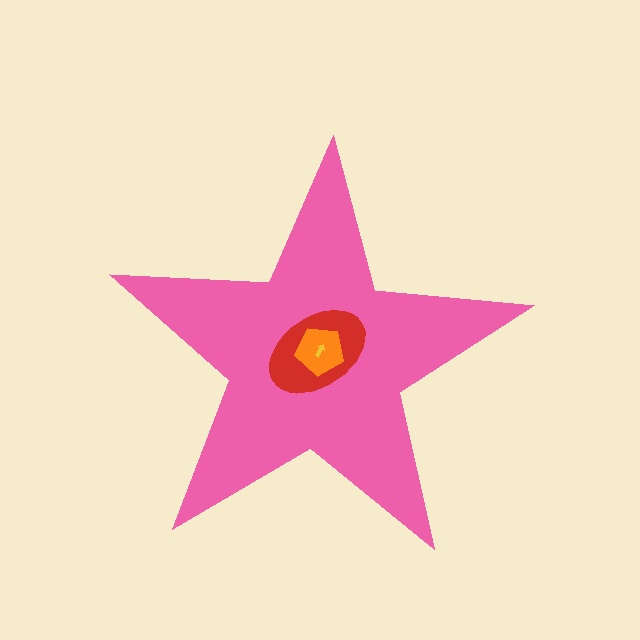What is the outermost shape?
The pink star.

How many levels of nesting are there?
4.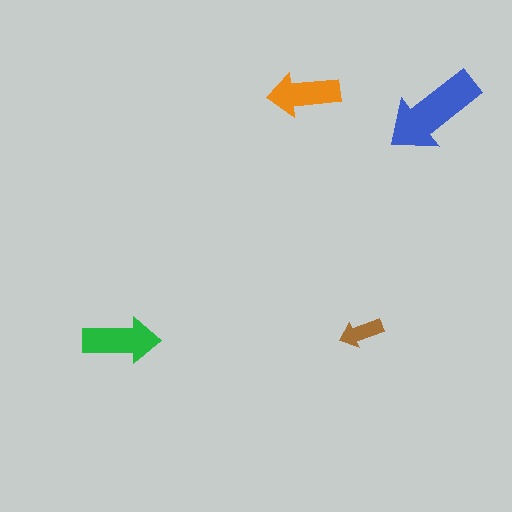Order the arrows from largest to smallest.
the blue one, the green one, the orange one, the brown one.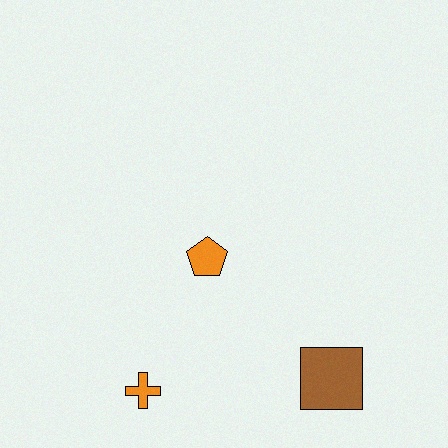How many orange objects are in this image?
There are 2 orange objects.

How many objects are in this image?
There are 3 objects.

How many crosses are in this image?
There is 1 cross.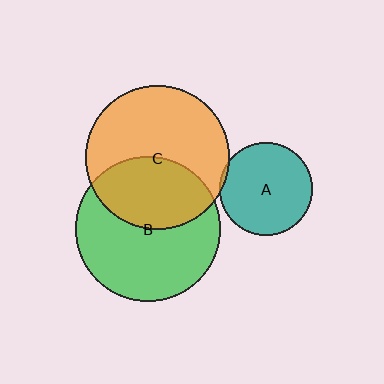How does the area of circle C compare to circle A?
Approximately 2.4 times.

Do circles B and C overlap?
Yes.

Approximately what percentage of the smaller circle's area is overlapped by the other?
Approximately 40%.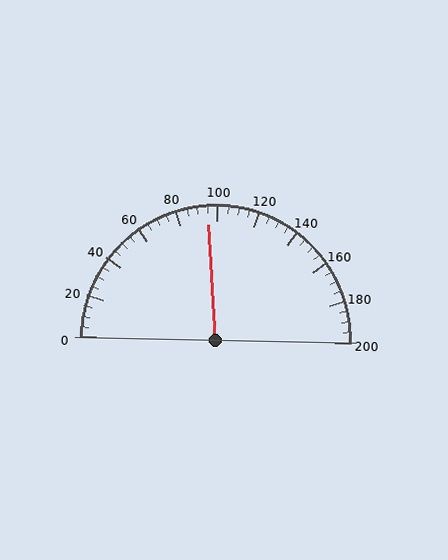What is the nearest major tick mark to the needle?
The nearest major tick mark is 100.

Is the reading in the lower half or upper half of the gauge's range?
The reading is in the lower half of the range (0 to 200).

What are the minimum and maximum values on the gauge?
The gauge ranges from 0 to 200.